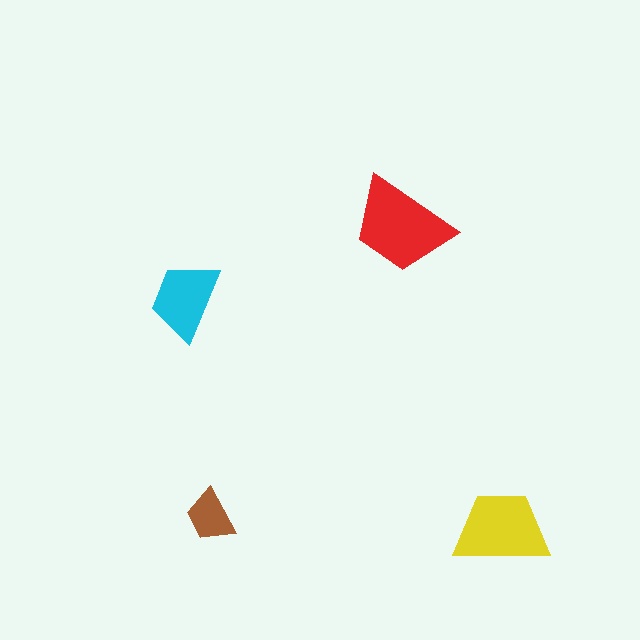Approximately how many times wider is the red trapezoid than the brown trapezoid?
About 2 times wider.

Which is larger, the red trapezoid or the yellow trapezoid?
The red one.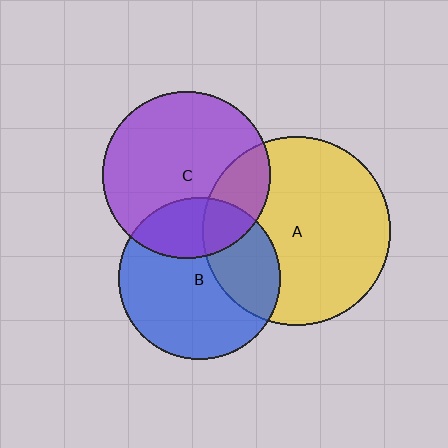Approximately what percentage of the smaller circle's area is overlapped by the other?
Approximately 25%.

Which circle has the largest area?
Circle A (yellow).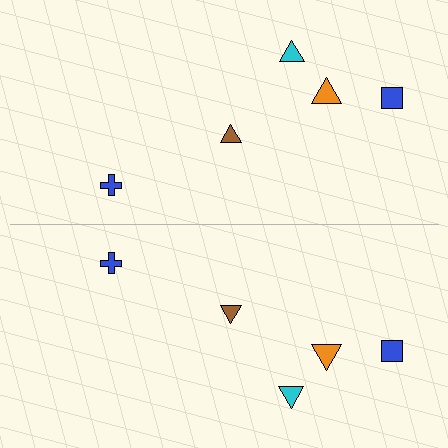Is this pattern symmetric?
Yes, this pattern has bilateral (reflection) symmetry.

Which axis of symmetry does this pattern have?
The pattern has a horizontal axis of symmetry running through the center of the image.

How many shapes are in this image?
There are 10 shapes in this image.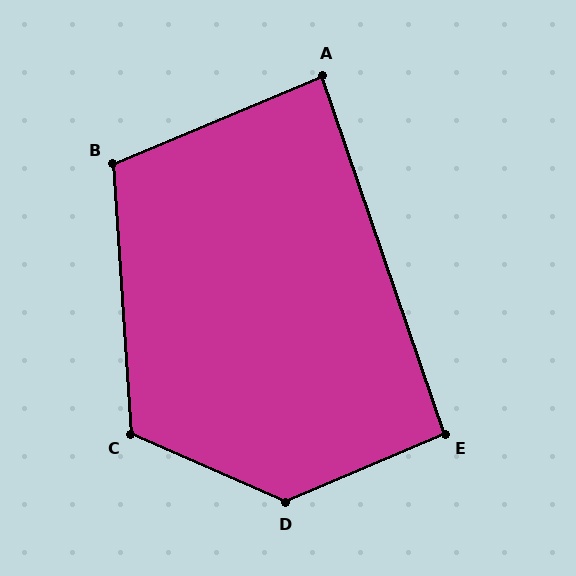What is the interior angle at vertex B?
Approximately 109 degrees (obtuse).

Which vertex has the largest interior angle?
D, at approximately 133 degrees.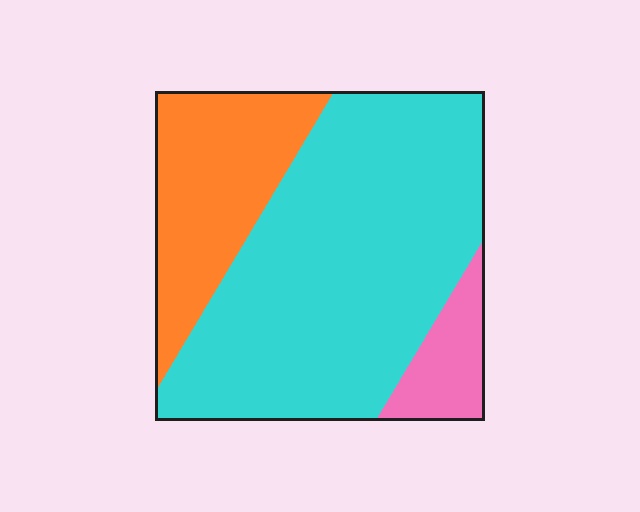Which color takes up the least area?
Pink, at roughly 10%.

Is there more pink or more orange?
Orange.